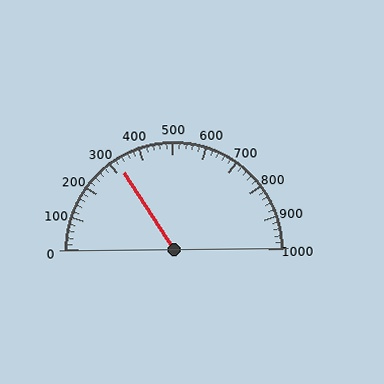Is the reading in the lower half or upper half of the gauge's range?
The reading is in the lower half of the range (0 to 1000).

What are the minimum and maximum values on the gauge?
The gauge ranges from 0 to 1000.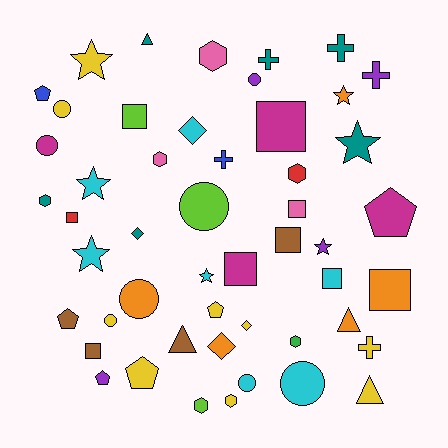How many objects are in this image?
There are 50 objects.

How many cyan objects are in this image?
There are 7 cyan objects.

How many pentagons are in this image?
There are 6 pentagons.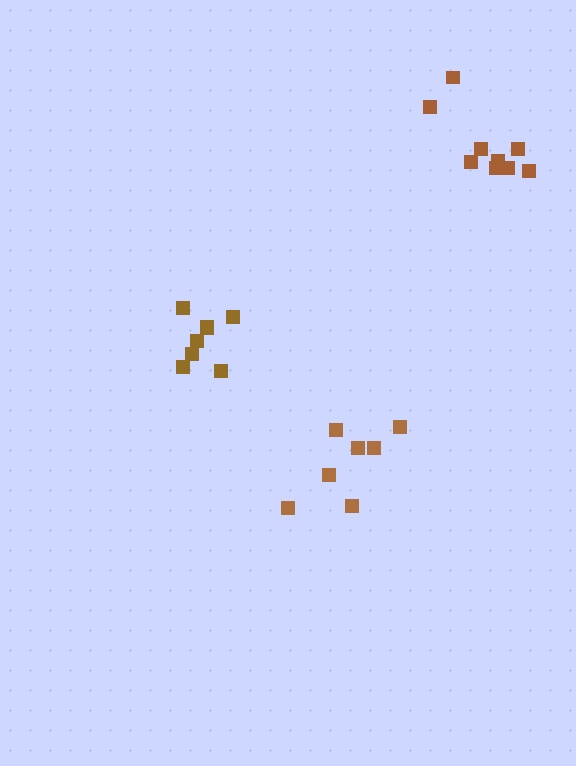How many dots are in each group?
Group 1: 9 dots, Group 2: 7 dots, Group 3: 8 dots (24 total).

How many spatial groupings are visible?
There are 3 spatial groupings.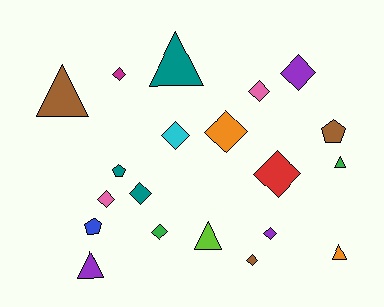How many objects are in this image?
There are 20 objects.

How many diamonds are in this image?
There are 11 diamonds.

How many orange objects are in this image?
There are 2 orange objects.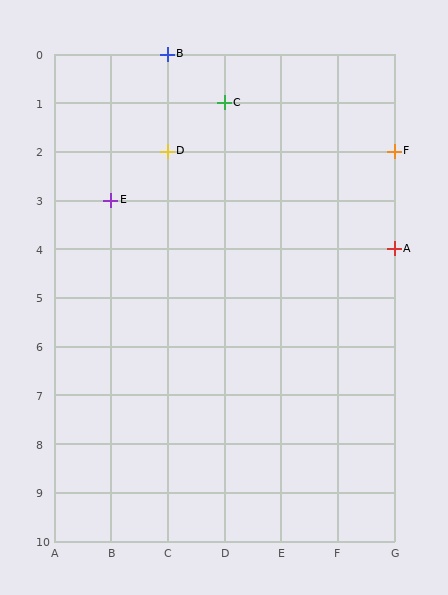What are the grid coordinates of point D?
Point D is at grid coordinates (C, 2).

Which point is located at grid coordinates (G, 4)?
Point A is at (G, 4).